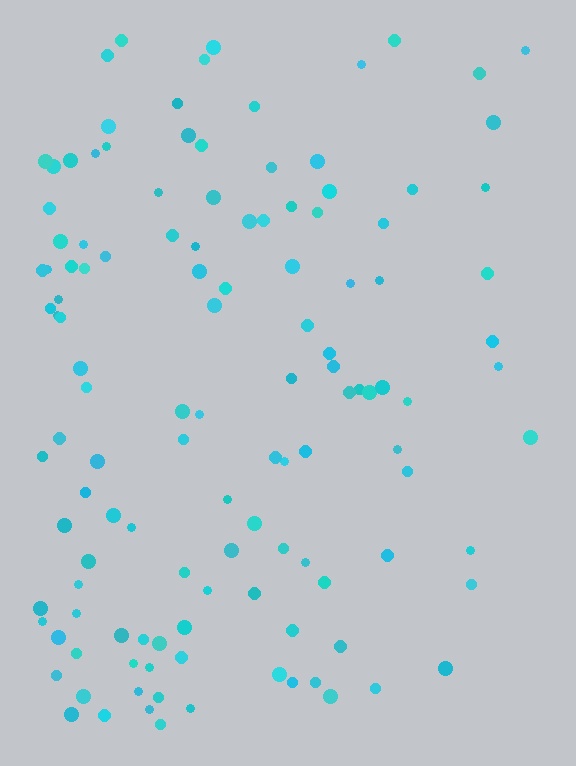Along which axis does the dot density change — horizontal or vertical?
Horizontal.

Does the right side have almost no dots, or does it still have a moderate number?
Still a moderate number, just noticeably fewer than the left.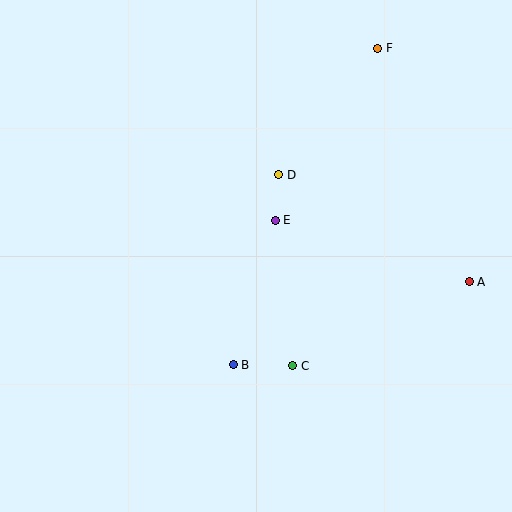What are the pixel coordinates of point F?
Point F is at (377, 48).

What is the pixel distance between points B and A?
The distance between B and A is 250 pixels.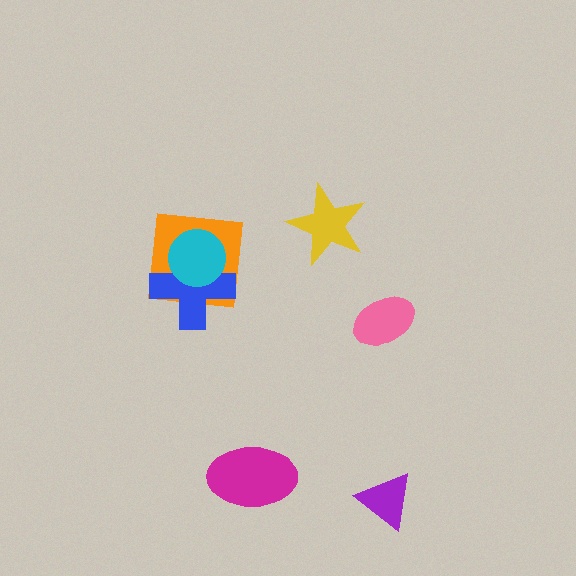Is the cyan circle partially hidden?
No, no other shape covers it.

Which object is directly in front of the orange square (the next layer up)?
The blue cross is directly in front of the orange square.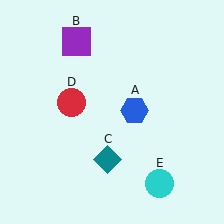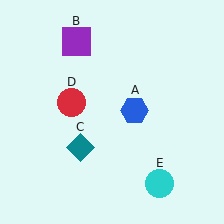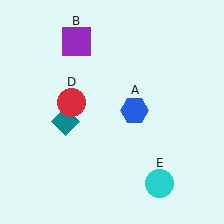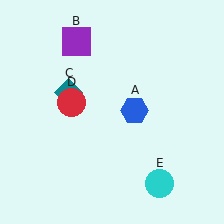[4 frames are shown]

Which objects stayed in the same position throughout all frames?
Blue hexagon (object A) and purple square (object B) and red circle (object D) and cyan circle (object E) remained stationary.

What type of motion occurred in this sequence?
The teal diamond (object C) rotated clockwise around the center of the scene.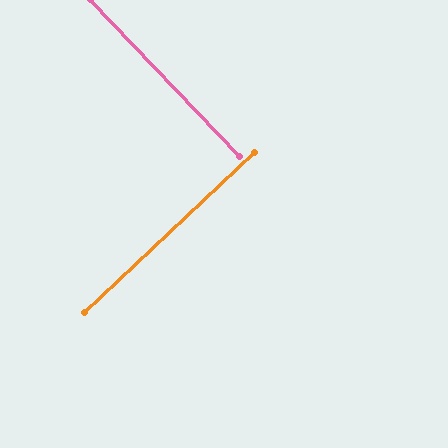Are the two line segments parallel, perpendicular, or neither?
Perpendicular — they meet at approximately 90°.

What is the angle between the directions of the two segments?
Approximately 90 degrees.